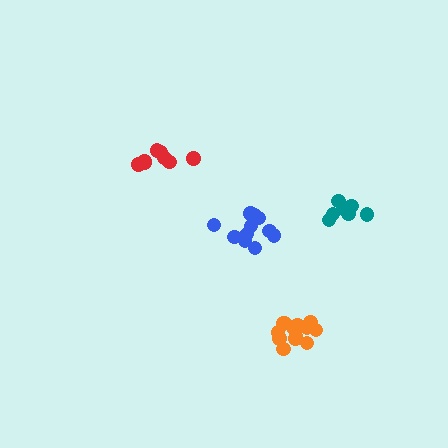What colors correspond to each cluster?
The clusters are colored: orange, blue, teal, red.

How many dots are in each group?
Group 1: 13 dots, Group 2: 12 dots, Group 3: 7 dots, Group 4: 8 dots (40 total).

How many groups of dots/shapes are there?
There are 4 groups.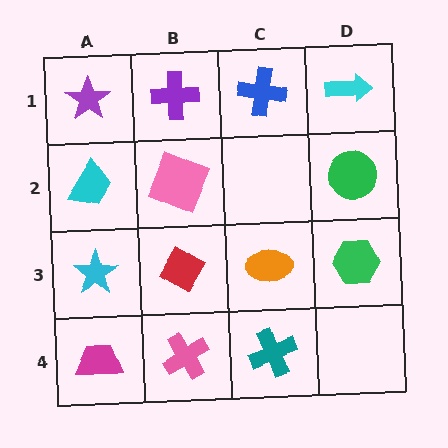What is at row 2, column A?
A cyan trapezoid.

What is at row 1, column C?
A blue cross.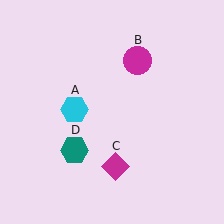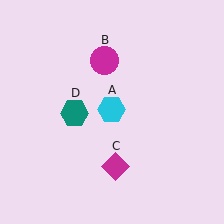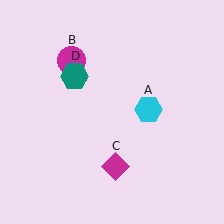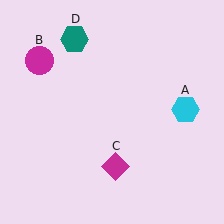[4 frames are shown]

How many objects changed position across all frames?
3 objects changed position: cyan hexagon (object A), magenta circle (object B), teal hexagon (object D).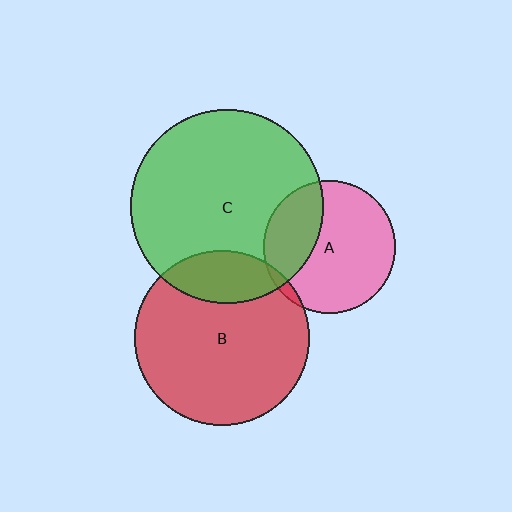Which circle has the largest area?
Circle C (green).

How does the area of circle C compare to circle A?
Approximately 2.1 times.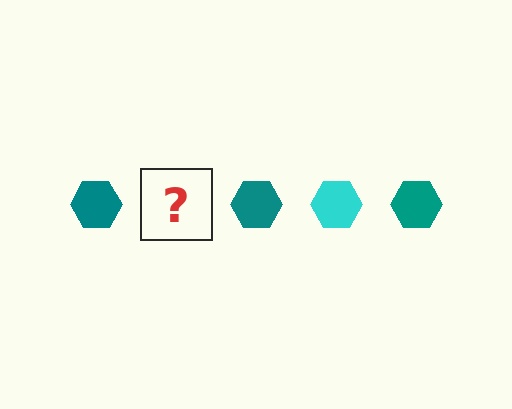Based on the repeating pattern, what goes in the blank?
The blank should be a cyan hexagon.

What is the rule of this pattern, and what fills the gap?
The rule is that the pattern cycles through teal, cyan hexagons. The gap should be filled with a cyan hexagon.